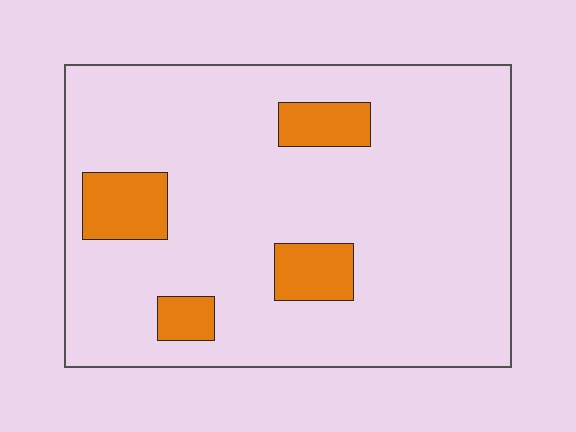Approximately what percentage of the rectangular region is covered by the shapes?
Approximately 15%.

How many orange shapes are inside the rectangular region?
4.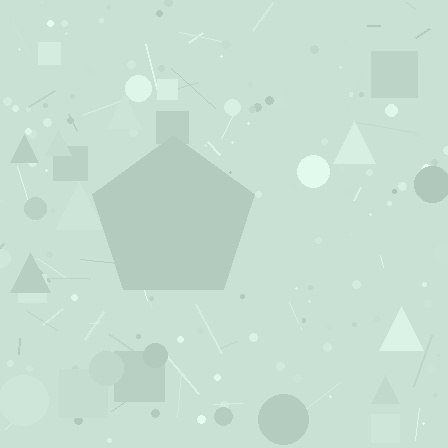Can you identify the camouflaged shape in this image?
The camouflaged shape is a pentagon.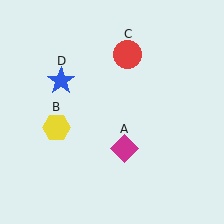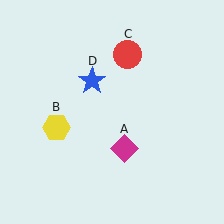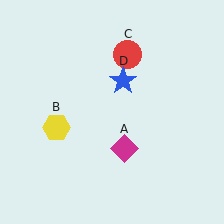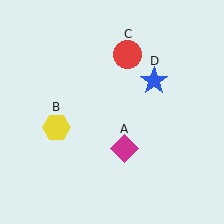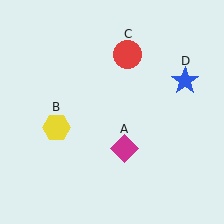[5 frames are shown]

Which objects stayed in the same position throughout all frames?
Magenta diamond (object A) and yellow hexagon (object B) and red circle (object C) remained stationary.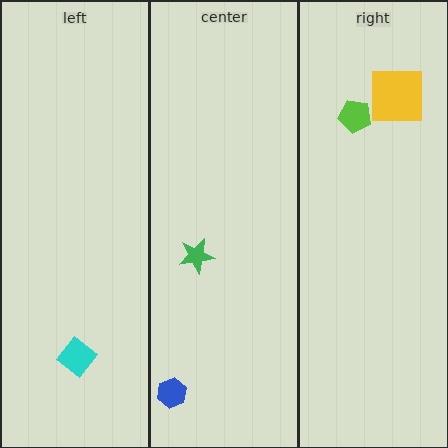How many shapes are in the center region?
2.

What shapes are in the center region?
The green star, the blue hexagon.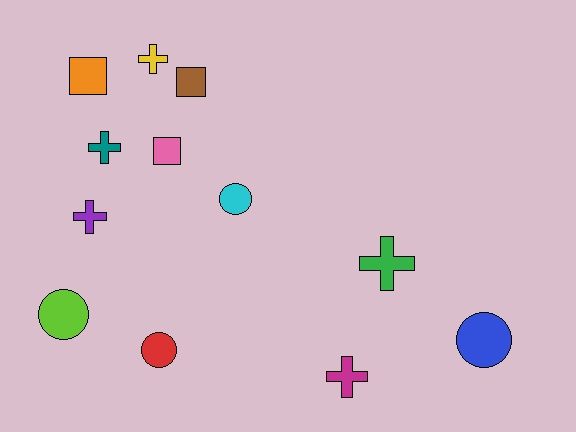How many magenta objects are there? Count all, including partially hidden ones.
There is 1 magenta object.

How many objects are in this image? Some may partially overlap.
There are 12 objects.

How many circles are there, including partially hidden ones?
There are 4 circles.